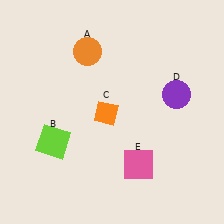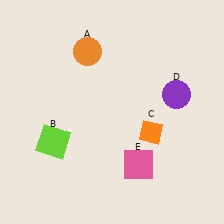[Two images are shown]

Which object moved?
The orange diamond (C) moved right.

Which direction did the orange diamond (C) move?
The orange diamond (C) moved right.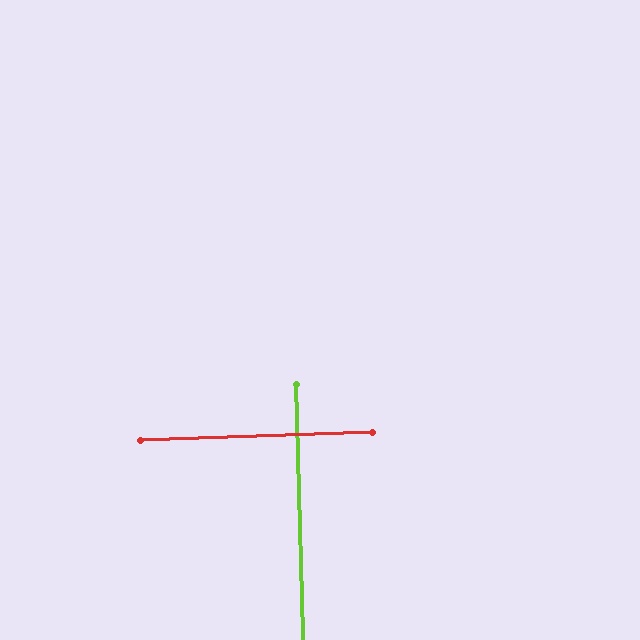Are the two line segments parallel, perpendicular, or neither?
Perpendicular — they meet at approximately 90°.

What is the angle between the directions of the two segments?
Approximately 90 degrees.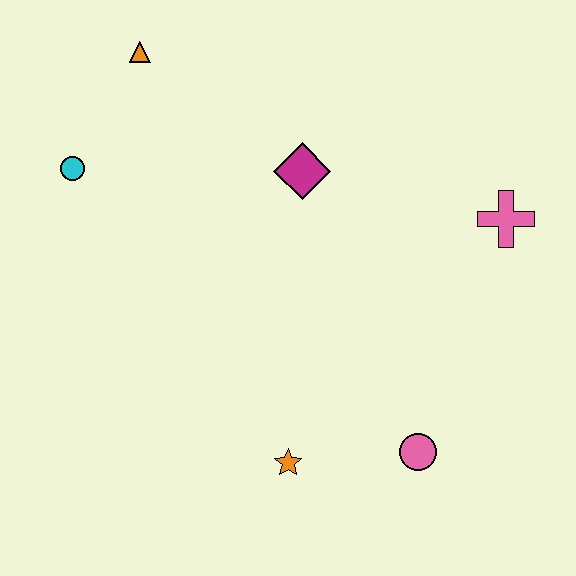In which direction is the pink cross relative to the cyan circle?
The pink cross is to the right of the cyan circle.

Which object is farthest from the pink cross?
The cyan circle is farthest from the pink cross.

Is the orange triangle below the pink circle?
No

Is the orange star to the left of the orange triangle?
No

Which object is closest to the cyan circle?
The orange triangle is closest to the cyan circle.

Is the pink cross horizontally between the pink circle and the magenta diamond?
No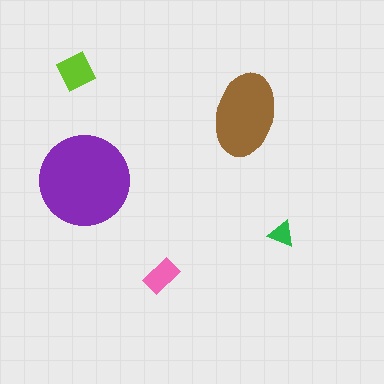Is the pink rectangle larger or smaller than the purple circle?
Smaller.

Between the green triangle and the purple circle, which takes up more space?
The purple circle.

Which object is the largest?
The purple circle.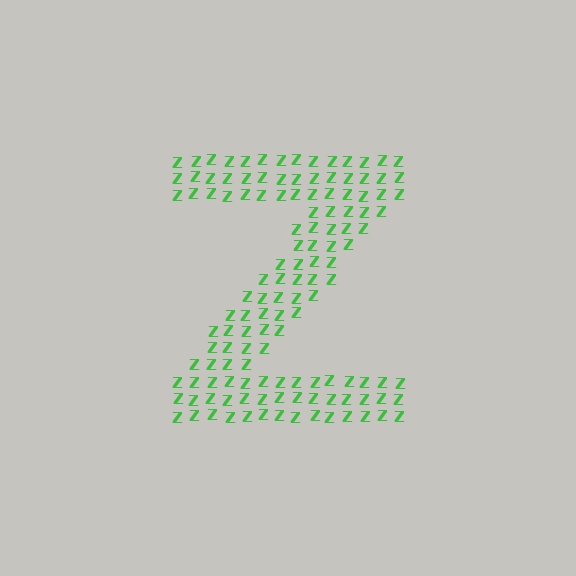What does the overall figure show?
The overall figure shows the letter Z.